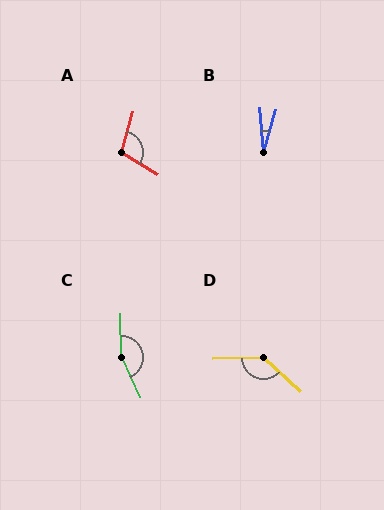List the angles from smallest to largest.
B (21°), A (105°), D (136°), C (156°).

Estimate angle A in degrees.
Approximately 105 degrees.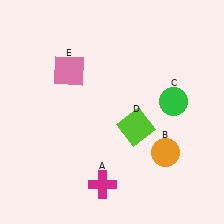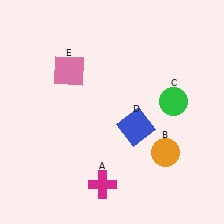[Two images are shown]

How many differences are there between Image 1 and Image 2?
There is 1 difference between the two images.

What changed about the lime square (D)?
In Image 1, D is lime. In Image 2, it changed to blue.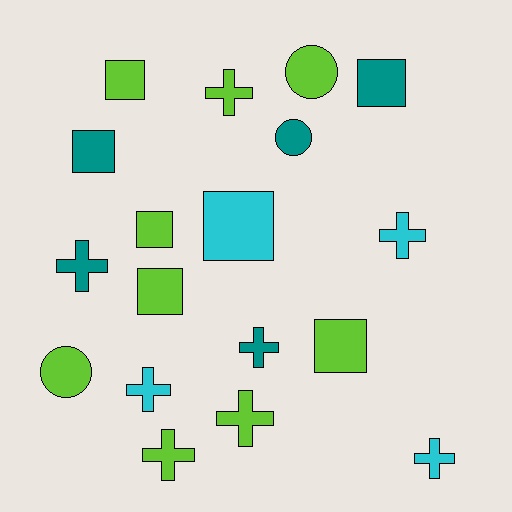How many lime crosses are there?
There are 3 lime crosses.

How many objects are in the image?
There are 18 objects.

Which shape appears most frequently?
Cross, with 8 objects.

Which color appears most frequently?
Lime, with 9 objects.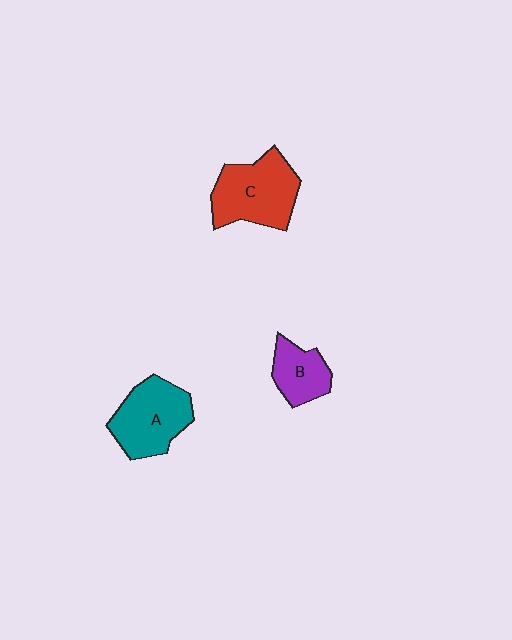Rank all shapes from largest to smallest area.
From largest to smallest: C (red), A (teal), B (purple).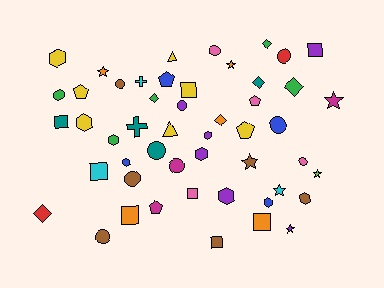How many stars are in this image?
There are 7 stars.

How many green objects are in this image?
There are 5 green objects.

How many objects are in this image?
There are 50 objects.